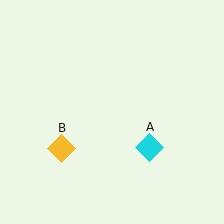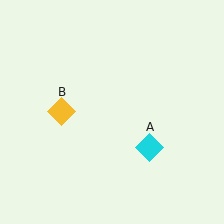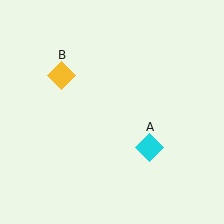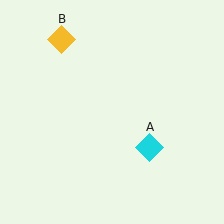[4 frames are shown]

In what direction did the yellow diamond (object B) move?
The yellow diamond (object B) moved up.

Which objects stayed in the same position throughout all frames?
Cyan diamond (object A) remained stationary.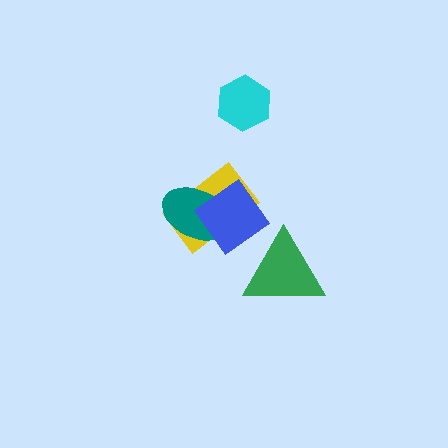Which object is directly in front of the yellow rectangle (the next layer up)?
The teal ellipse is directly in front of the yellow rectangle.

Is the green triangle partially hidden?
No, no other shape covers it.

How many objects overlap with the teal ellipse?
2 objects overlap with the teal ellipse.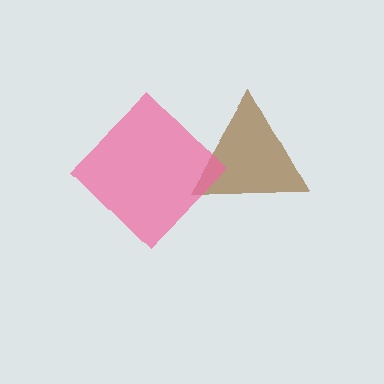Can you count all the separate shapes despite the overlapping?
Yes, there are 2 separate shapes.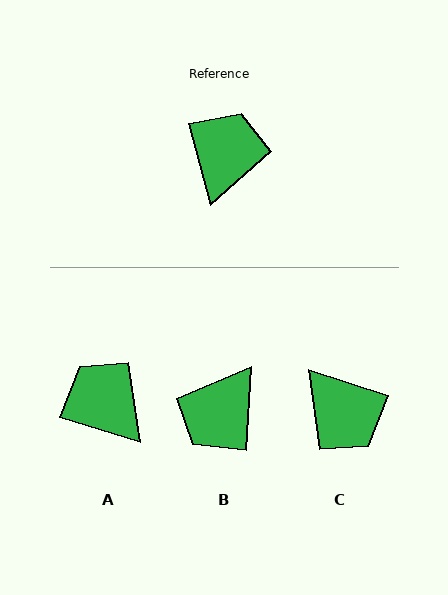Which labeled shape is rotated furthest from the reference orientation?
B, about 162 degrees away.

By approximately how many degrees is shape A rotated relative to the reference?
Approximately 57 degrees counter-clockwise.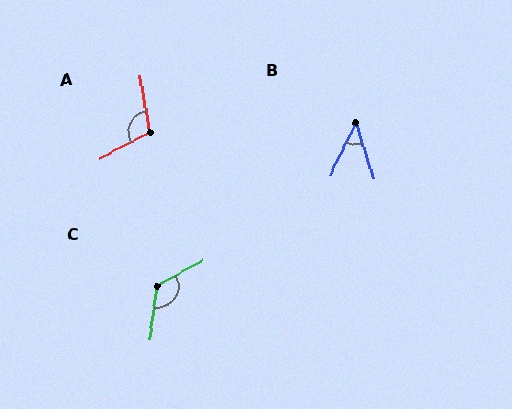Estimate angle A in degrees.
Approximately 107 degrees.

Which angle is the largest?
C, at approximately 128 degrees.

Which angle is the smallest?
B, at approximately 44 degrees.